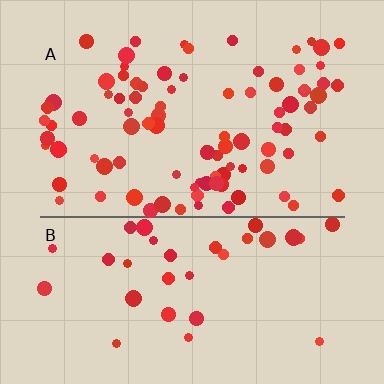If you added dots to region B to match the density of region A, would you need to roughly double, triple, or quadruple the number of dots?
Approximately triple.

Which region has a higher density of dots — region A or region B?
A (the top).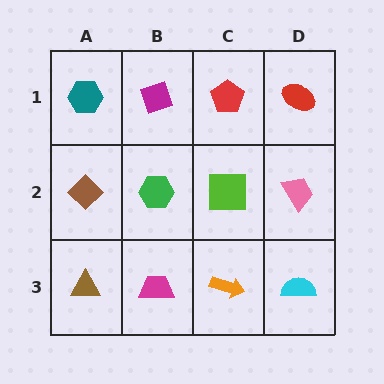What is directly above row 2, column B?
A magenta diamond.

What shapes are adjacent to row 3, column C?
A lime square (row 2, column C), a magenta trapezoid (row 3, column B), a cyan semicircle (row 3, column D).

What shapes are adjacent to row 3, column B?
A green hexagon (row 2, column B), a brown triangle (row 3, column A), an orange arrow (row 3, column C).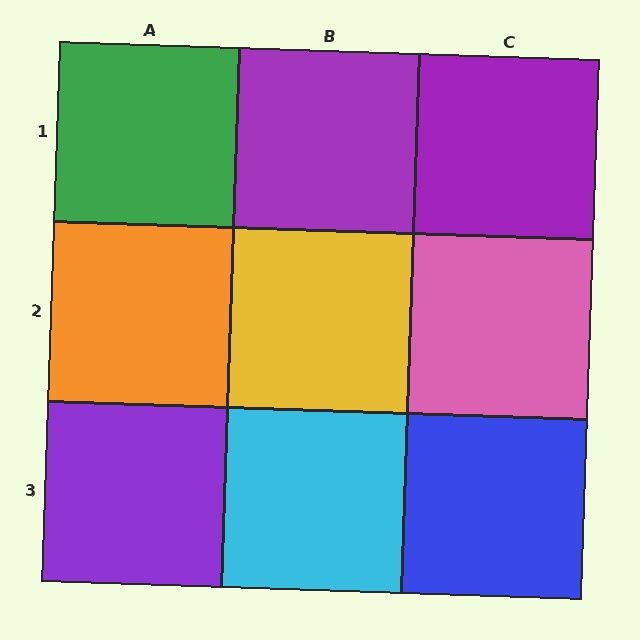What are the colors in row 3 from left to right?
Purple, cyan, blue.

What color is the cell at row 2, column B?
Yellow.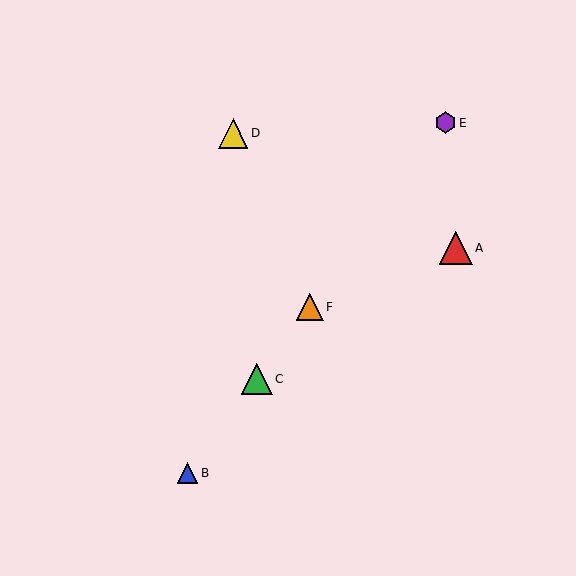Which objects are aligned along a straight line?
Objects B, C, E, F are aligned along a straight line.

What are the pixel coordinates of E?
Object E is at (446, 123).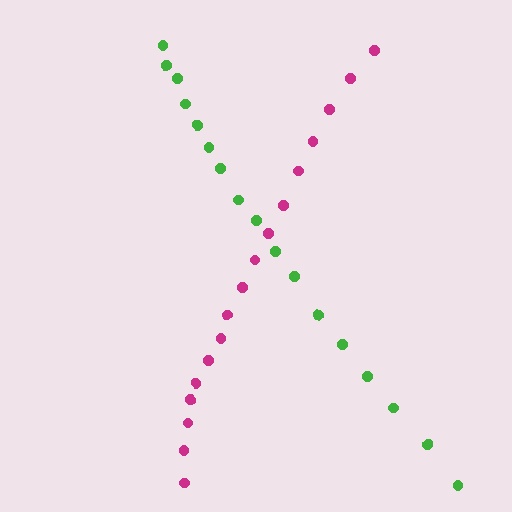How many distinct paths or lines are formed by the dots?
There are 2 distinct paths.